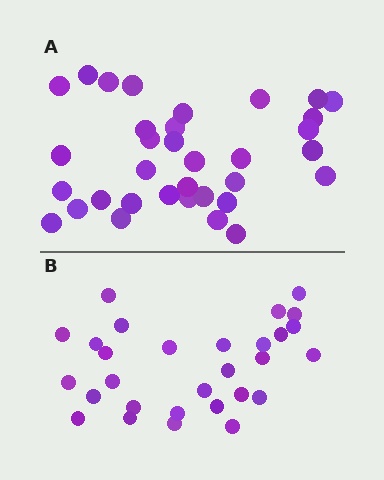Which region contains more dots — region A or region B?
Region A (the top region) has more dots.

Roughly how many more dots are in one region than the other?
Region A has about 5 more dots than region B.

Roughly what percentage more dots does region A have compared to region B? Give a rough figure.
About 15% more.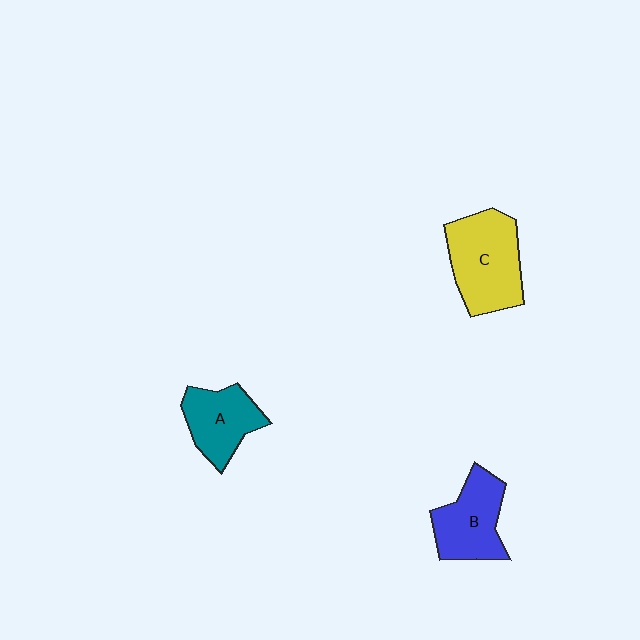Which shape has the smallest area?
Shape A (teal).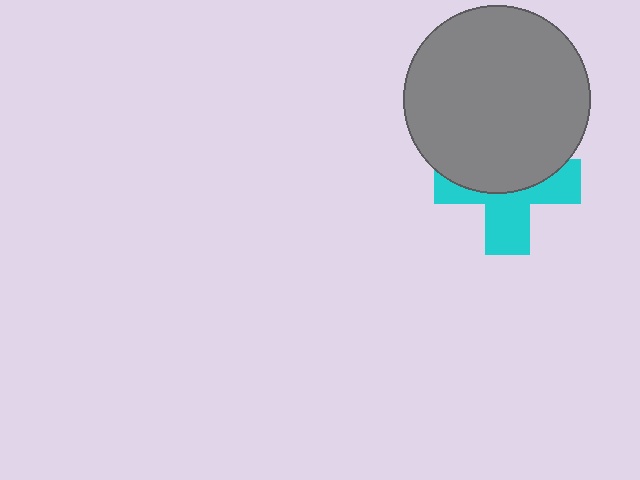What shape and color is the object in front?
The object in front is a gray circle.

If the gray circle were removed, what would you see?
You would see the complete cyan cross.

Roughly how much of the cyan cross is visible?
About half of it is visible (roughly 48%).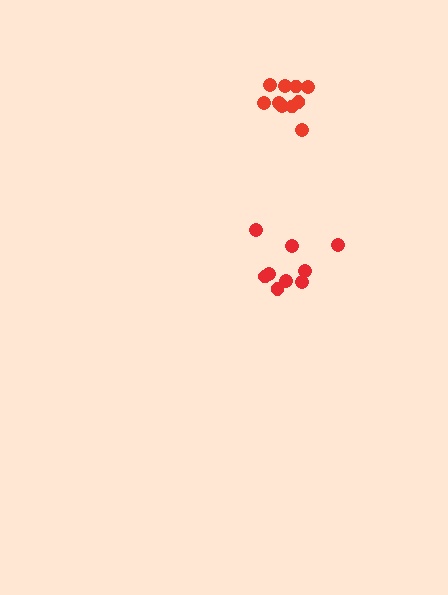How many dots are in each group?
Group 1: 9 dots, Group 2: 10 dots (19 total).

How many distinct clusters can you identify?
There are 2 distinct clusters.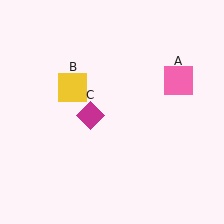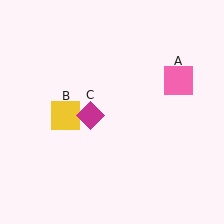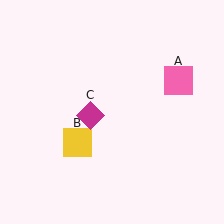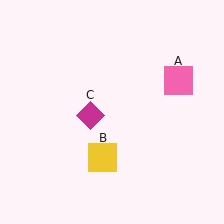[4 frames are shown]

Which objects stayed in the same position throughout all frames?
Pink square (object A) and magenta diamond (object C) remained stationary.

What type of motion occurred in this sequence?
The yellow square (object B) rotated counterclockwise around the center of the scene.